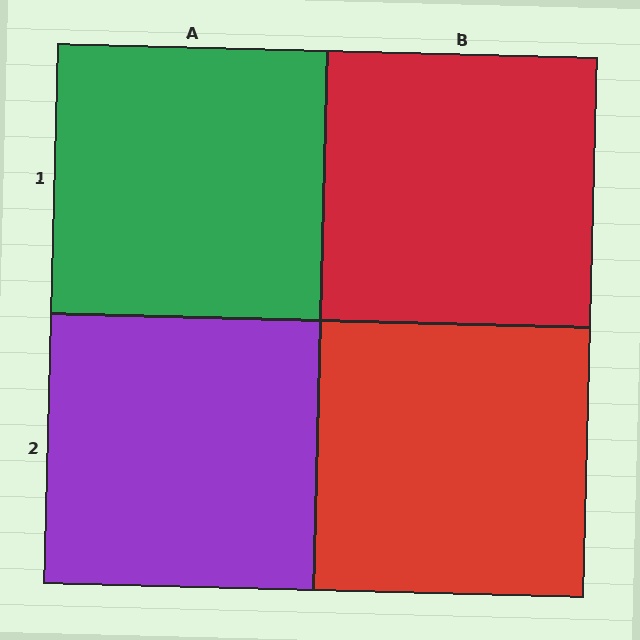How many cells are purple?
1 cell is purple.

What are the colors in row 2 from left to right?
Purple, red.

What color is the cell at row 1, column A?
Green.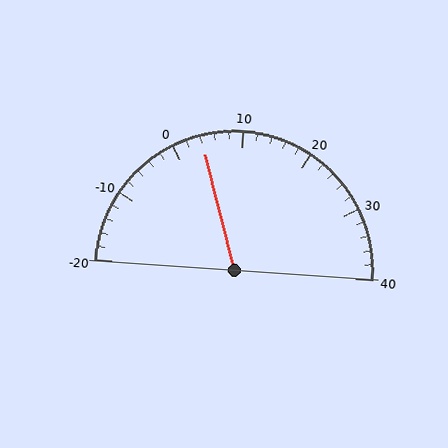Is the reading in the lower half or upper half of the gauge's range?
The reading is in the lower half of the range (-20 to 40).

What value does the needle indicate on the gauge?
The needle indicates approximately 4.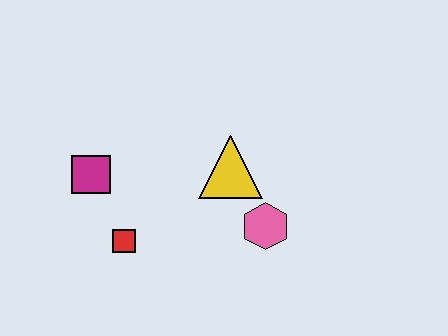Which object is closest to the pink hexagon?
The yellow triangle is closest to the pink hexagon.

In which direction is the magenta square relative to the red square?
The magenta square is above the red square.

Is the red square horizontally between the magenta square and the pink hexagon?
Yes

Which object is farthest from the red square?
The pink hexagon is farthest from the red square.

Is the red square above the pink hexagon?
No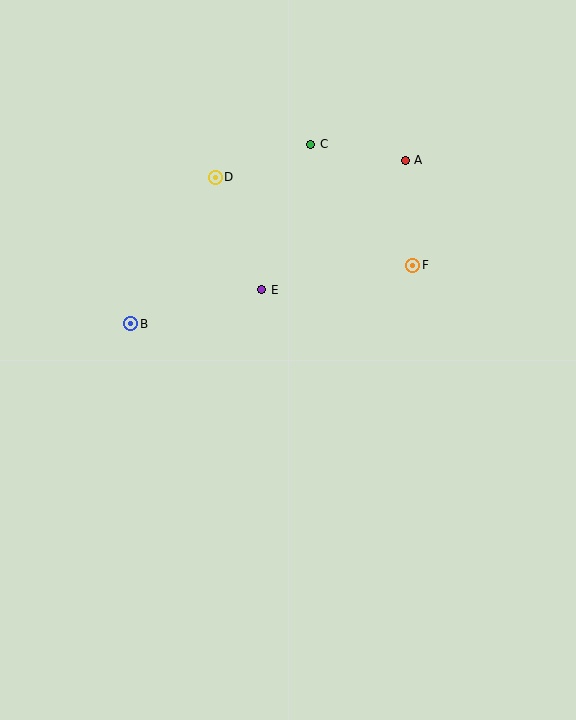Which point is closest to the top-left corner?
Point D is closest to the top-left corner.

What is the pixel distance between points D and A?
The distance between D and A is 191 pixels.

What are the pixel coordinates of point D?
Point D is at (215, 177).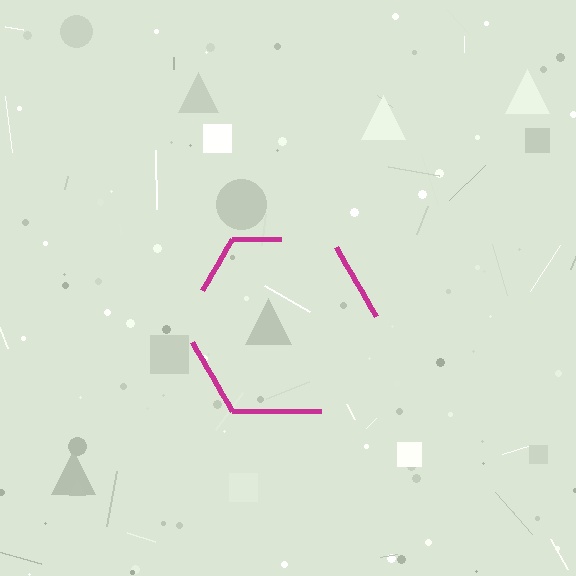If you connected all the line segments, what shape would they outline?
They would outline a hexagon.